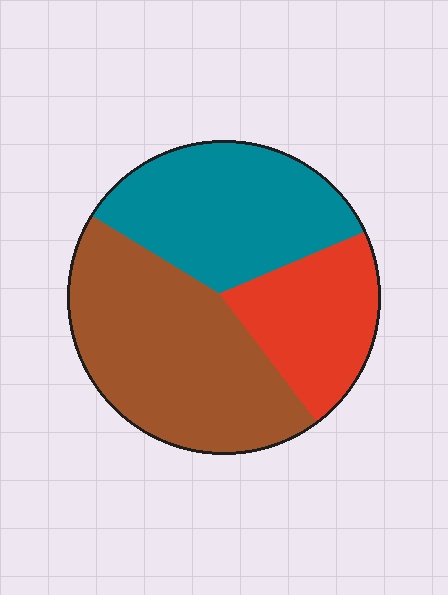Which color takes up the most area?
Brown, at roughly 45%.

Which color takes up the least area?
Red, at roughly 20%.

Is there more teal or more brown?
Brown.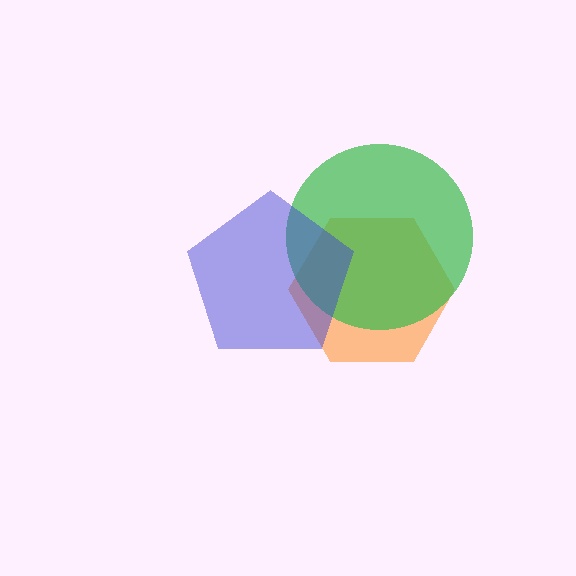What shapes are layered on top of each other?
The layered shapes are: an orange hexagon, a green circle, a blue pentagon.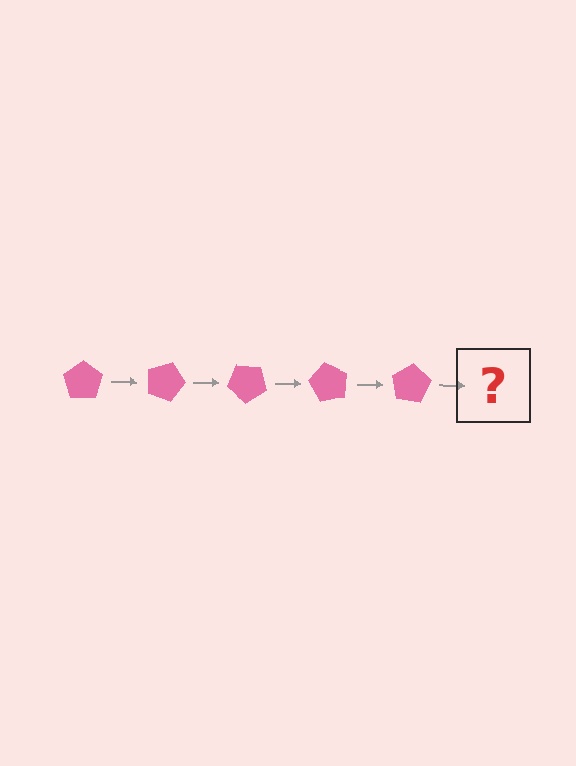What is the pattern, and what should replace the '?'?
The pattern is that the pentagon rotates 20 degrees each step. The '?' should be a pink pentagon rotated 100 degrees.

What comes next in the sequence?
The next element should be a pink pentagon rotated 100 degrees.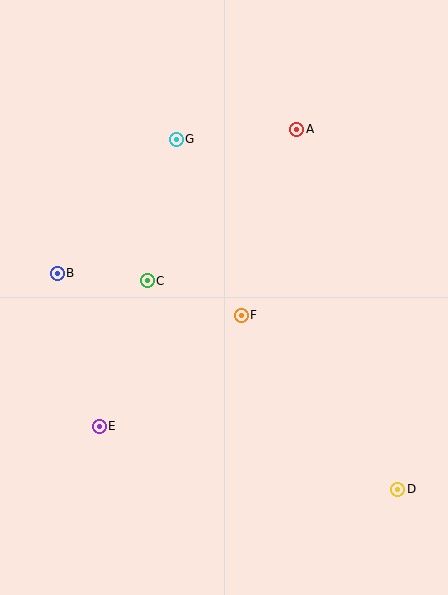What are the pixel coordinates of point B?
Point B is at (57, 273).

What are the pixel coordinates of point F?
Point F is at (241, 315).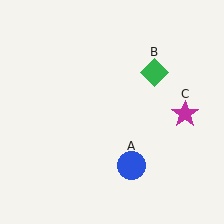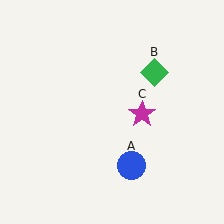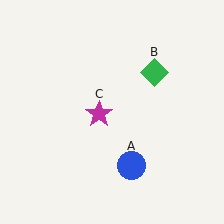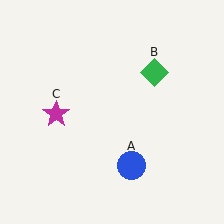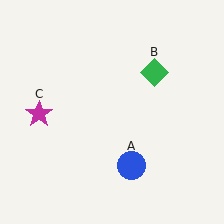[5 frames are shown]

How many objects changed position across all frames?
1 object changed position: magenta star (object C).